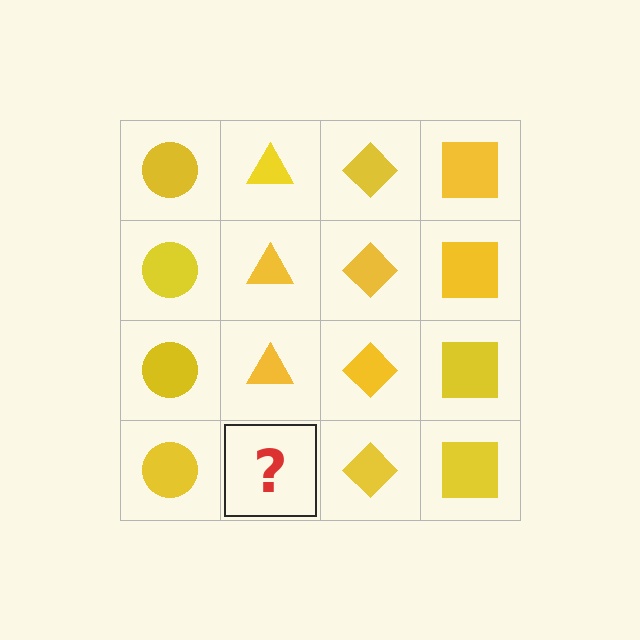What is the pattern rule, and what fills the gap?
The rule is that each column has a consistent shape. The gap should be filled with a yellow triangle.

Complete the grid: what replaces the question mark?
The question mark should be replaced with a yellow triangle.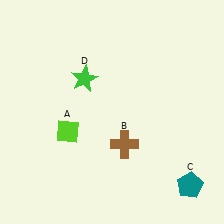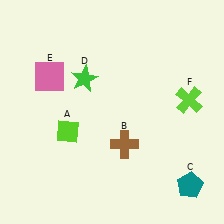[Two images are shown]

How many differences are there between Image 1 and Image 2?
There are 2 differences between the two images.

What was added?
A pink square (E), a lime cross (F) were added in Image 2.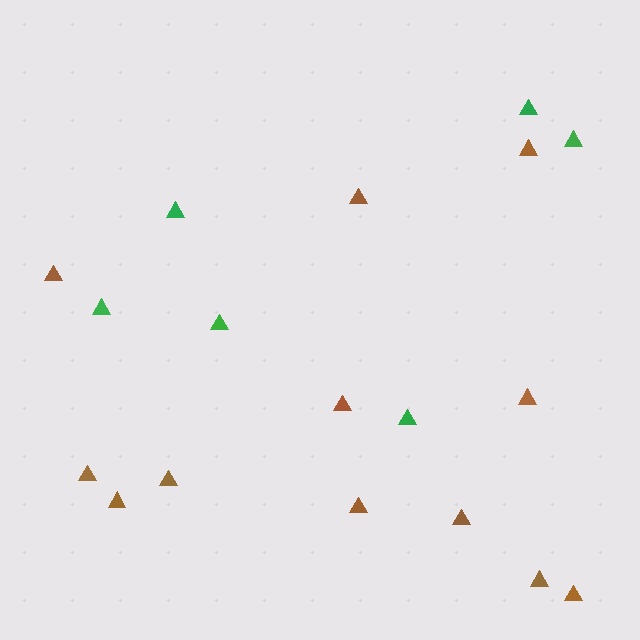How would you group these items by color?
There are 2 groups: one group of green triangles (6) and one group of brown triangles (12).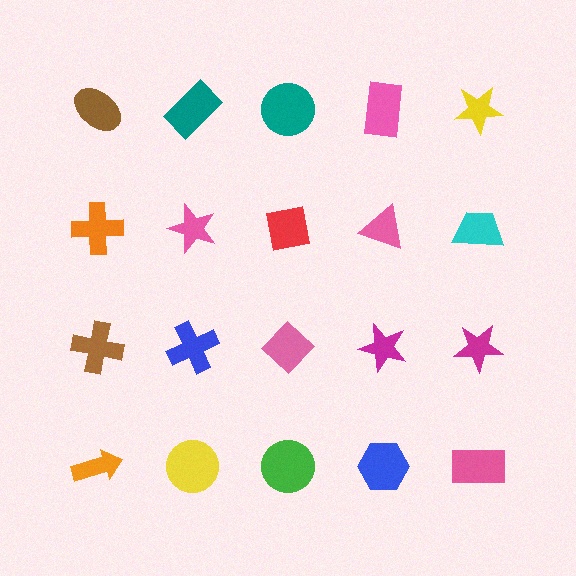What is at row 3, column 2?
A blue cross.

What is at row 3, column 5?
A magenta star.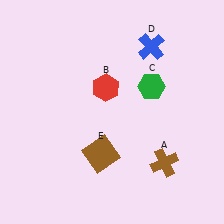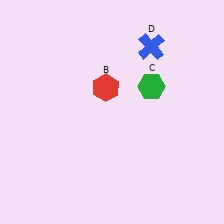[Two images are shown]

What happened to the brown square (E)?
The brown square (E) was removed in Image 2. It was in the bottom-left area of Image 1.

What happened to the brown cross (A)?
The brown cross (A) was removed in Image 2. It was in the bottom-right area of Image 1.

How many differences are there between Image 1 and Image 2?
There are 2 differences between the two images.